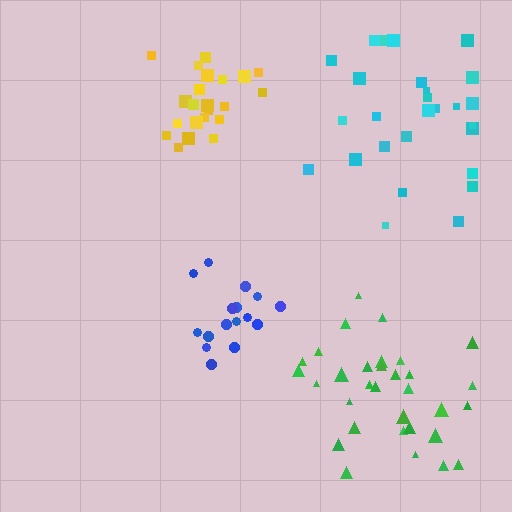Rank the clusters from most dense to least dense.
yellow, blue, green, cyan.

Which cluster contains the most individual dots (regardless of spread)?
Green (32).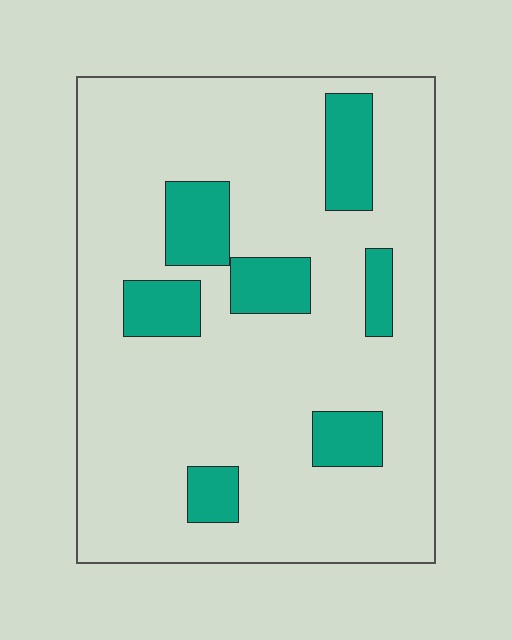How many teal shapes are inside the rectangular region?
7.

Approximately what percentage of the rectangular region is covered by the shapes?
Approximately 15%.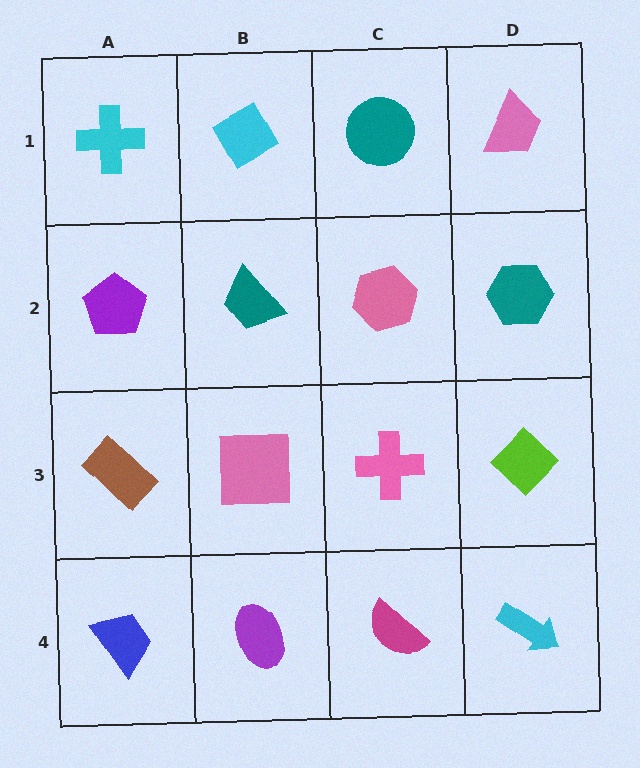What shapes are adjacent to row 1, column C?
A pink hexagon (row 2, column C), a cyan diamond (row 1, column B), a pink trapezoid (row 1, column D).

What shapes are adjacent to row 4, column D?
A lime diamond (row 3, column D), a magenta semicircle (row 4, column C).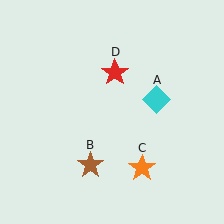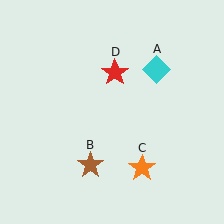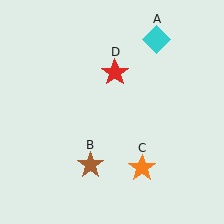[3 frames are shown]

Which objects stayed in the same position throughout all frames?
Brown star (object B) and orange star (object C) and red star (object D) remained stationary.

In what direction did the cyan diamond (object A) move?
The cyan diamond (object A) moved up.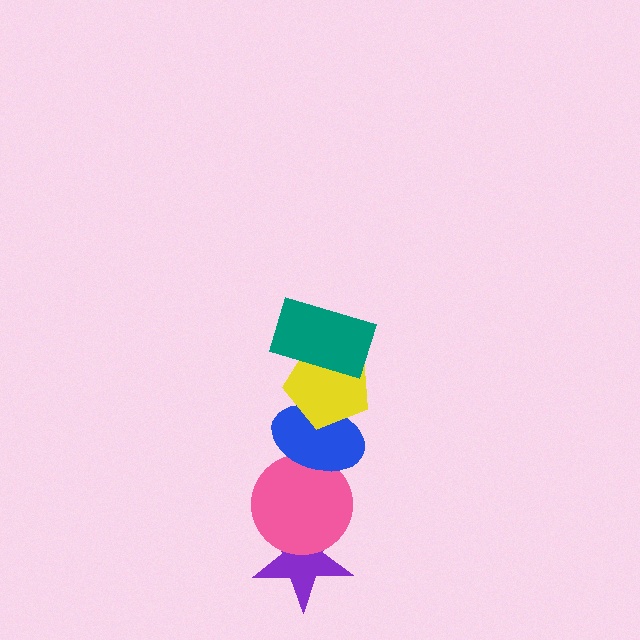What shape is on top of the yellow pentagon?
The teal rectangle is on top of the yellow pentagon.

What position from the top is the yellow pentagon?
The yellow pentagon is 2nd from the top.